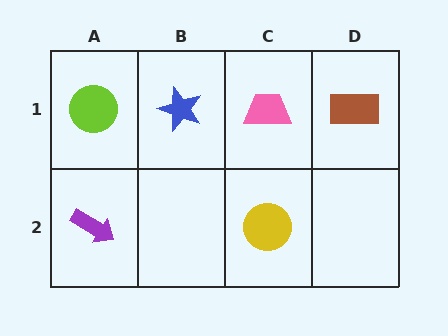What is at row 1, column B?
A blue star.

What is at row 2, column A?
A purple arrow.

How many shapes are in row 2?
2 shapes.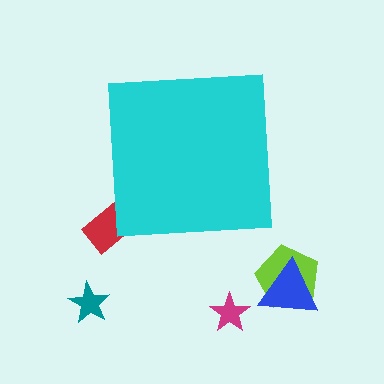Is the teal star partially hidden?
No, the teal star is fully visible.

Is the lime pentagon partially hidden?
No, the lime pentagon is fully visible.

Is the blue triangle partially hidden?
No, the blue triangle is fully visible.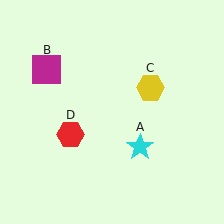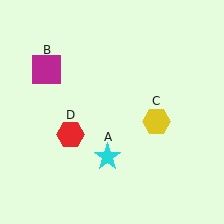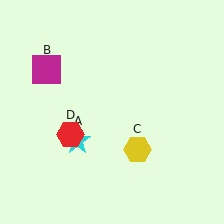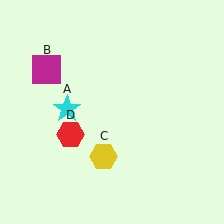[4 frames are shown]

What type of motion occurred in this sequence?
The cyan star (object A), yellow hexagon (object C) rotated clockwise around the center of the scene.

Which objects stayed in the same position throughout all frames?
Magenta square (object B) and red hexagon (object D) remained stationary.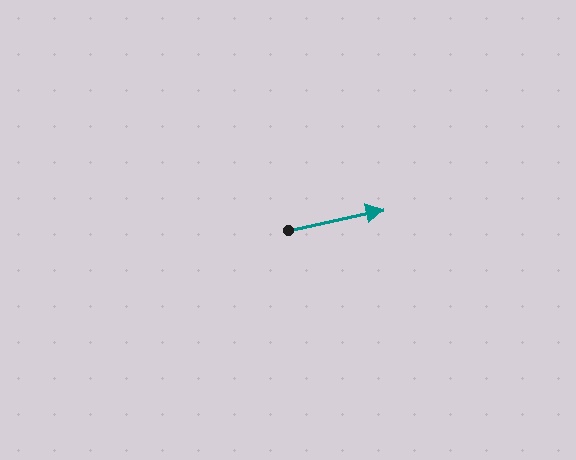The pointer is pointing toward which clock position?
Roughly 3 o'clock.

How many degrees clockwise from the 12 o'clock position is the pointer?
Approximately 78 degrees.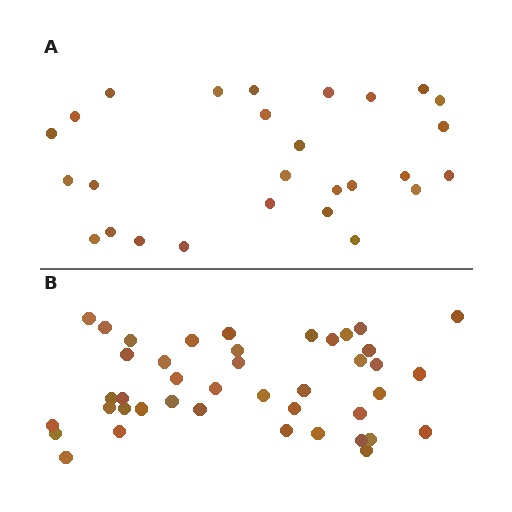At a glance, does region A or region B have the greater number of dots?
Region B (the bottom region) has more dots.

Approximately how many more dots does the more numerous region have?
Region B has approximately 15 more dots than region A.